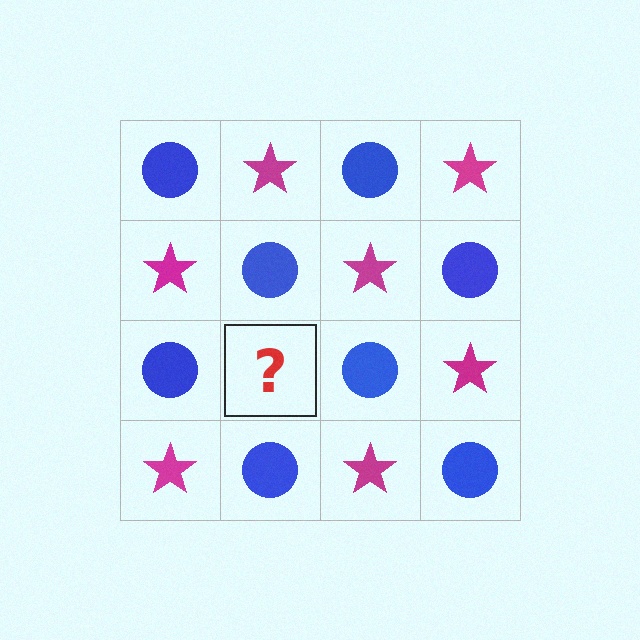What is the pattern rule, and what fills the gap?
The rule is that it alternates blue circle and magenta star in a checkerboard pattern. The gap should be filled with a magenta star.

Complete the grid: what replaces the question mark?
The question mark should be replaced with a magenta star.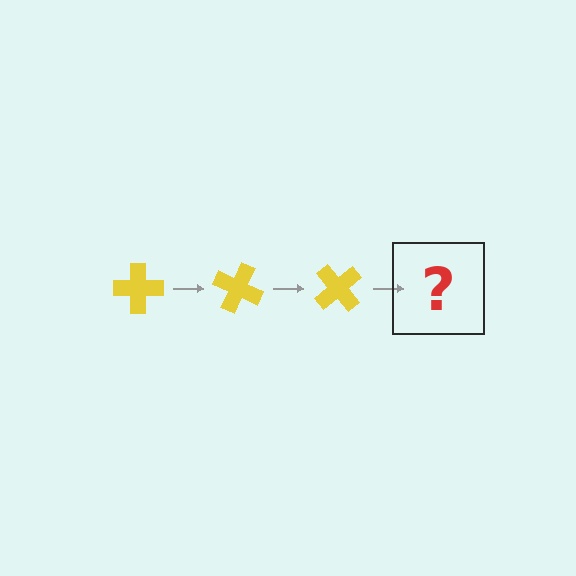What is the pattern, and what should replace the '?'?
The pattern is that the cross rotates 25 degrees each step. The '?' should be a yellow cross rotated 75 degrees.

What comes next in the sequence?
The next element should be a yellow cross rotated 75 degrees.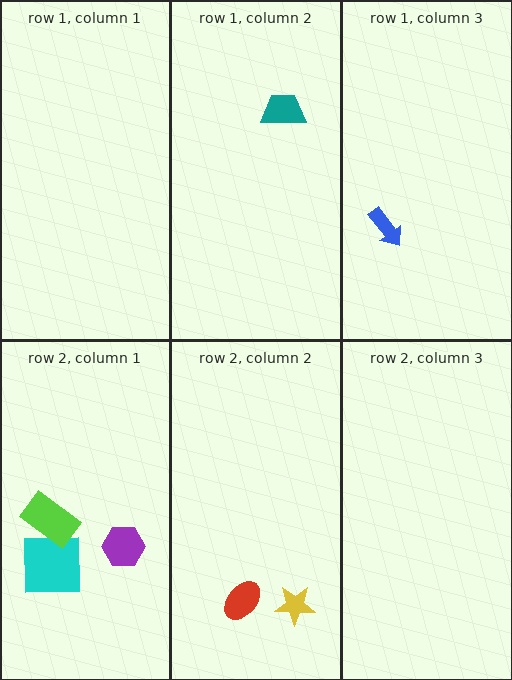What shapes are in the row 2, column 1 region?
The purple hexagon, the cyan square, the lime rectangle.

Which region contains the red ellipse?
The row 2, column 2 region.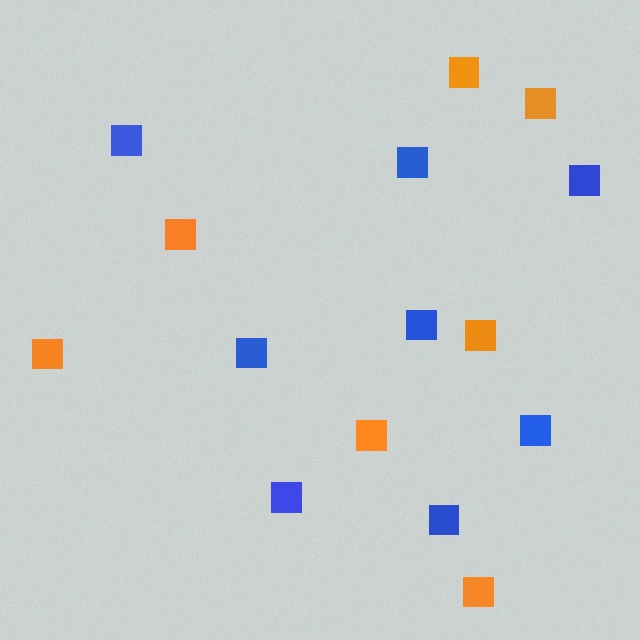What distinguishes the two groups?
There are 2 groups: one group of orange squares (7) and one group of blue squares (8).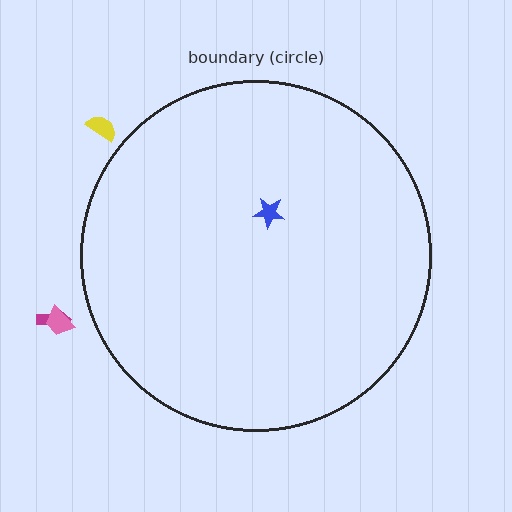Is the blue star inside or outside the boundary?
Inside.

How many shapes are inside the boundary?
1 inside, 3 outside.